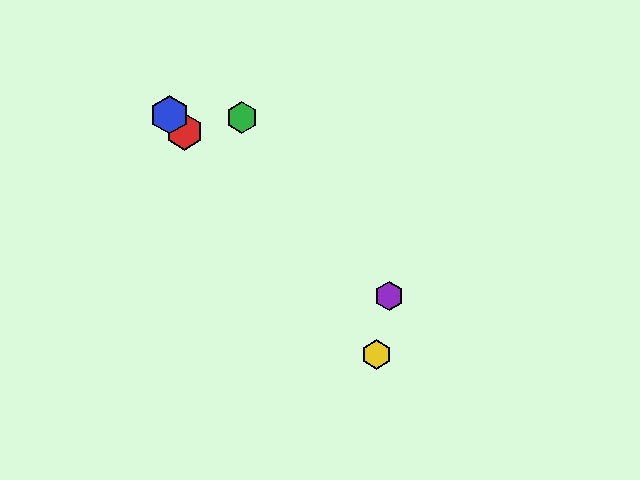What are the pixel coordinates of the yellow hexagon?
The yellow hexagon is at (376, 355).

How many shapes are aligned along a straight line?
3 shapes (the red hexagon, the blue hexagon, the yellow hexagon) are aligned along a straight line.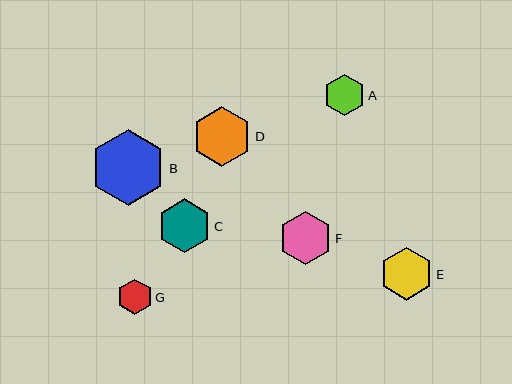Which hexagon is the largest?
Hexagon B is the largest with a size of approximately 76 pixels.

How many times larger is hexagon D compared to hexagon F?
Hexagon D is approximately 1.1 times the size of hexagon F.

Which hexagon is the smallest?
Hexagon G is the smallest with a size of approximately 35 pixels.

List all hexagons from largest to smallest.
From largest to smallest: B, D, C, F, E, A, G.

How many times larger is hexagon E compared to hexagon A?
Hexagon E is approximately 1.3 times the size of hexagon A.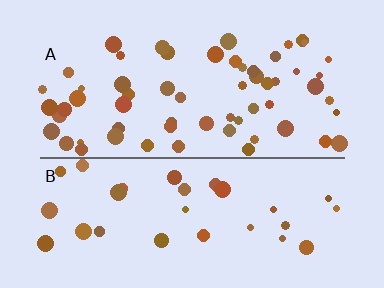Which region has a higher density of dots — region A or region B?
A (the top).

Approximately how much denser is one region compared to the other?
Approximately 1.9× — region A over region B.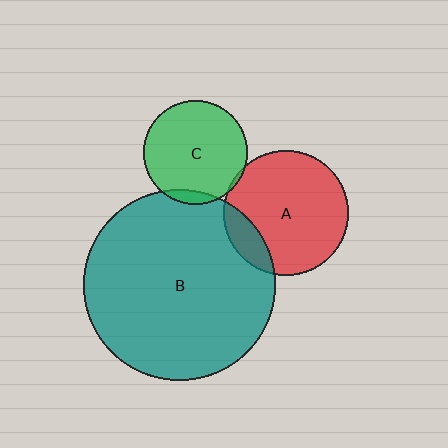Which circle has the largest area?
Circle B (teal).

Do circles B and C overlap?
Yes.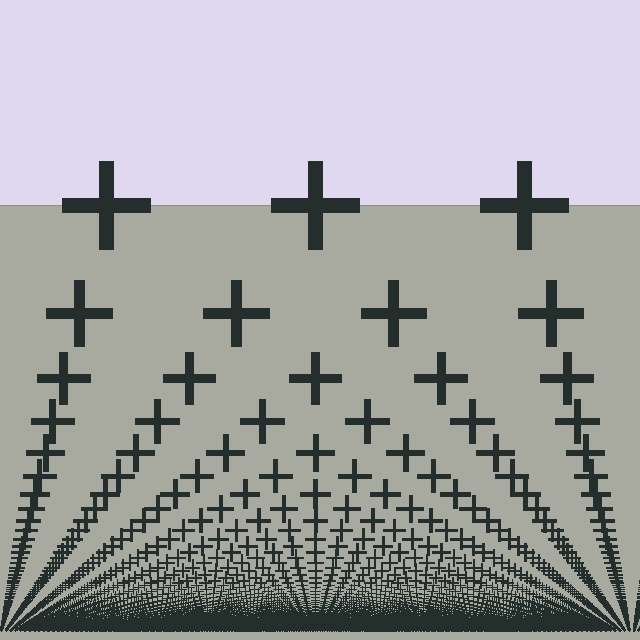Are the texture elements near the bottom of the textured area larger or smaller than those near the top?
Smaller. The gradient is inverted — elements near the bottom are smaller and denser.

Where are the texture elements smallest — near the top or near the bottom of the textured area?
Near the bottom.